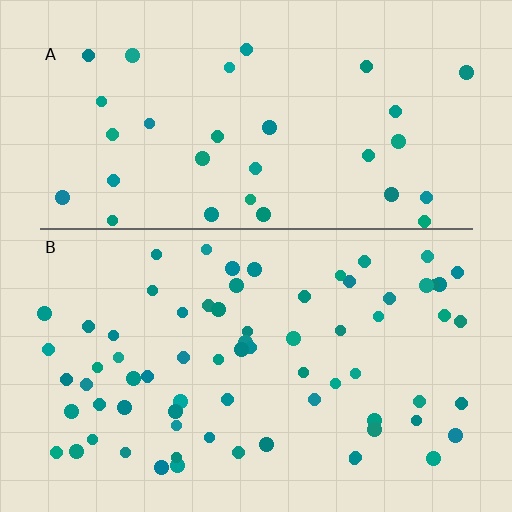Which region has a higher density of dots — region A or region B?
B (the bottom).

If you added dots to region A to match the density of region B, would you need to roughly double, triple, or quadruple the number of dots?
Approximately double.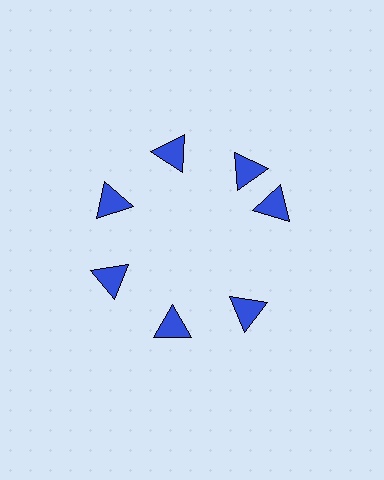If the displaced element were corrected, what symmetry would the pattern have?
It would have 7-fold rotational symmetry — the pattern would map onto itself every 51 degrees.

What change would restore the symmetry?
The symmetry would be restored by rotating it back into even spacing with its neighbors so that all 7 triangles sit at equal angles and equal distance from the center.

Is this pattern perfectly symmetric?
No. The 7 blue triangles are arranged in a ring, but one element near the 3 o'clock position is rotated out of alignment along the ring, breaking the 7-fold rotational symmetry.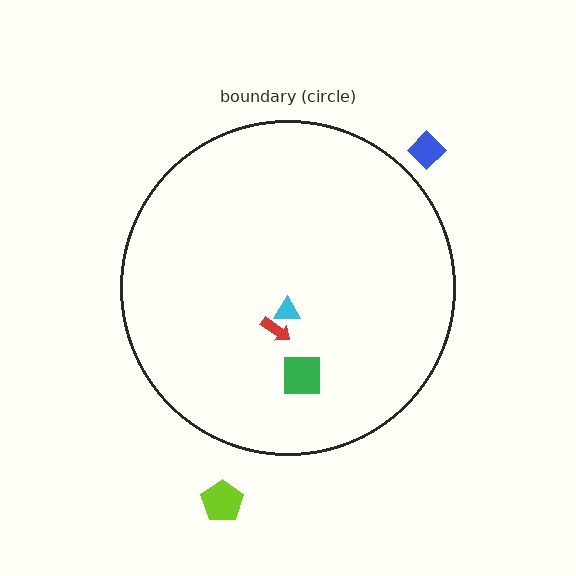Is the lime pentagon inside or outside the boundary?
Outside.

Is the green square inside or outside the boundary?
Inside.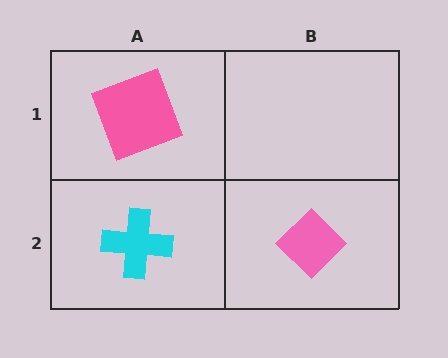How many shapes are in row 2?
2 shapes.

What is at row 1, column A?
A pink square.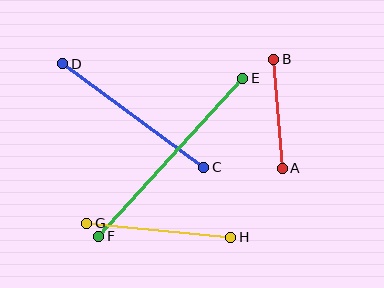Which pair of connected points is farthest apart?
Points E and F are farthest apart.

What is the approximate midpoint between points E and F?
The midpoint is at approximately (171, 157) pixels.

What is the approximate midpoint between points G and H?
The midpoint is at approximately (159, 230) pixels.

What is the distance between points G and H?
The distance is approximately 145 pixels.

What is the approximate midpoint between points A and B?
The midpoint is at approximately (278, 114) pixels.